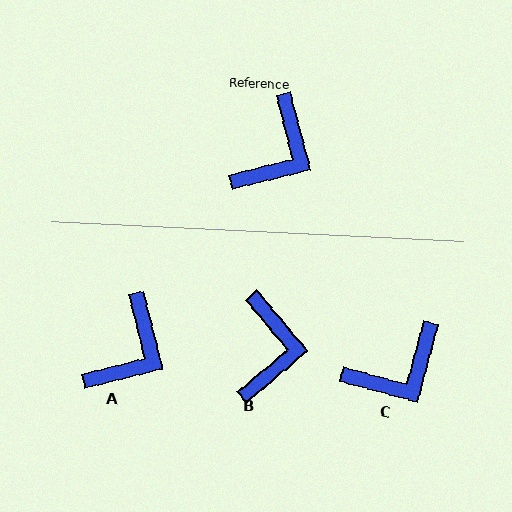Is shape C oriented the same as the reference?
No, it is off by about 29 degrees.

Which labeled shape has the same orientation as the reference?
A.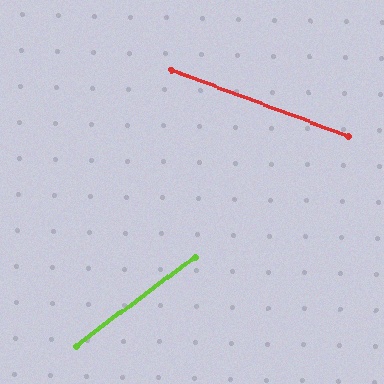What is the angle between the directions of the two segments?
Approximately 57 degrees.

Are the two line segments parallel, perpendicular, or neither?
Neither parallel nor perpendicular — they differ by about 57°.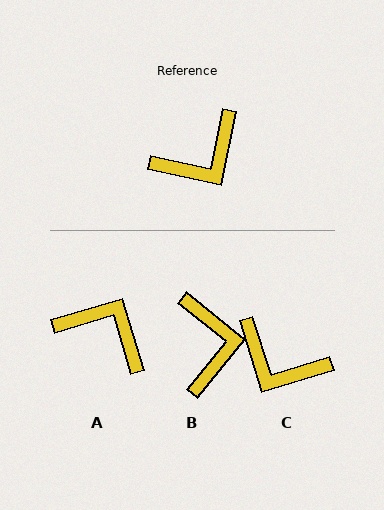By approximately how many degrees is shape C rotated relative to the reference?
Approximately 61 degrees clockwise.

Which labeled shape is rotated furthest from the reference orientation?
A, about 119 degrees away.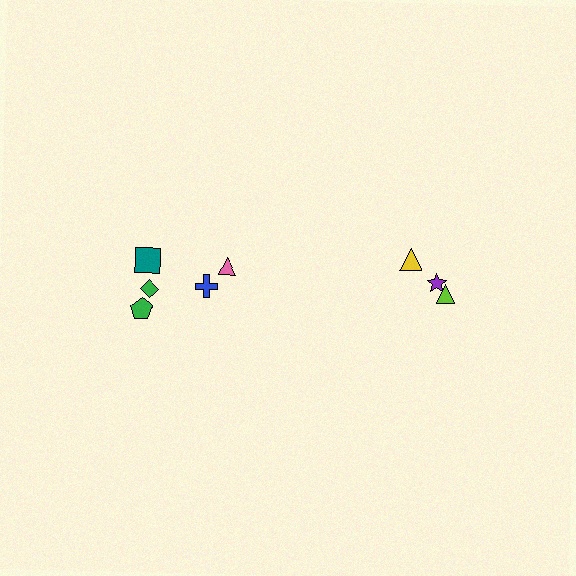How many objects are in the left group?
There are 5 objects.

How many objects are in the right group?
There are 3 objects.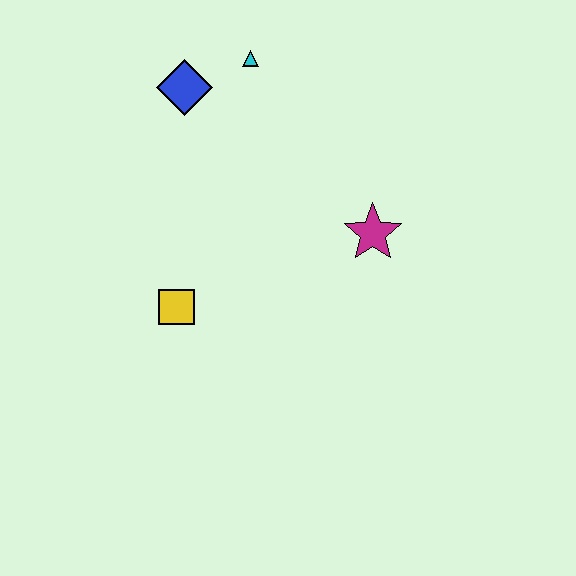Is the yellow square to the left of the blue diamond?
Yes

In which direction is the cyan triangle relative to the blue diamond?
The cyan triangle is to the right of the blue diamond.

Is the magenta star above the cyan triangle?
No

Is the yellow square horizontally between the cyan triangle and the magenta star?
No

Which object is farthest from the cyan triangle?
The yellow square is farthest from the cyan triangle.